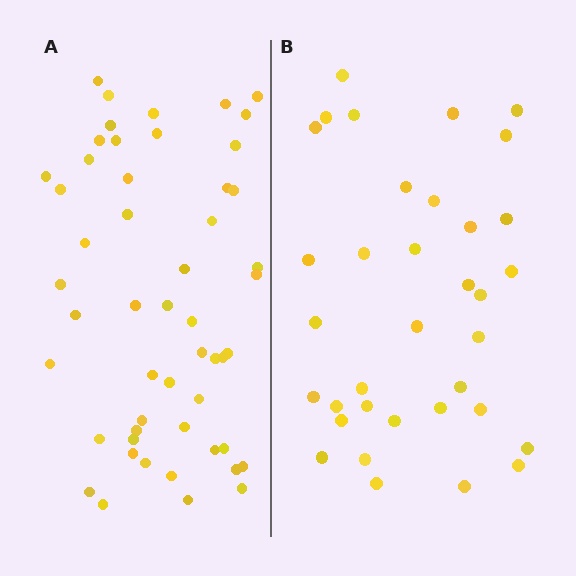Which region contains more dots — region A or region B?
Region A (the left region) has more dots.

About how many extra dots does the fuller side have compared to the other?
Region A has approximately 15 more dots than region B.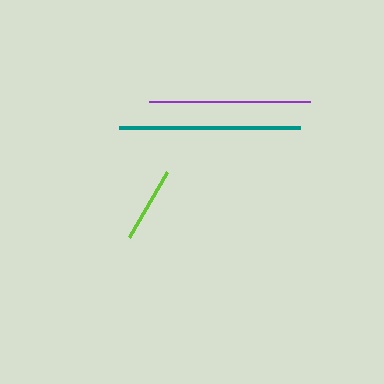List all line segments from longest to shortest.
From longest to shortest: teal, purple, lime.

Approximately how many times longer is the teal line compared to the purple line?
The teal line is approximately 1.1 times the length of the purple line.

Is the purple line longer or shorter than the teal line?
The teal line is longer than the purple line.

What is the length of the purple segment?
The purple segment is approximately 161 pixels long.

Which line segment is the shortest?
The lime line is the shortest at approximately 75 pixels.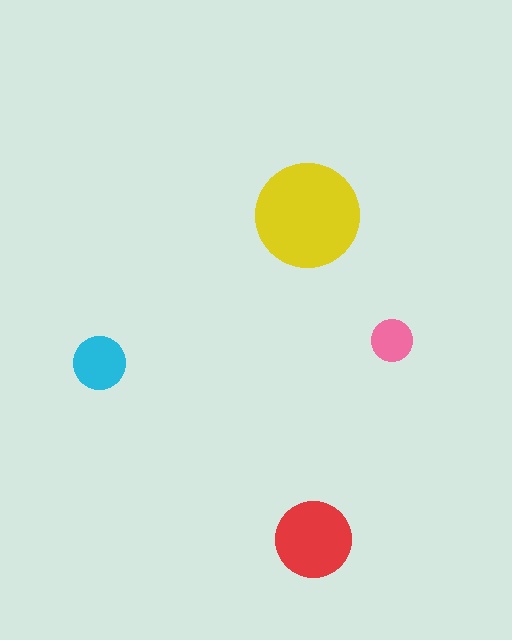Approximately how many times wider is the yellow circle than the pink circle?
About 2.5 times wider.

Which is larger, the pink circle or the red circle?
The red one.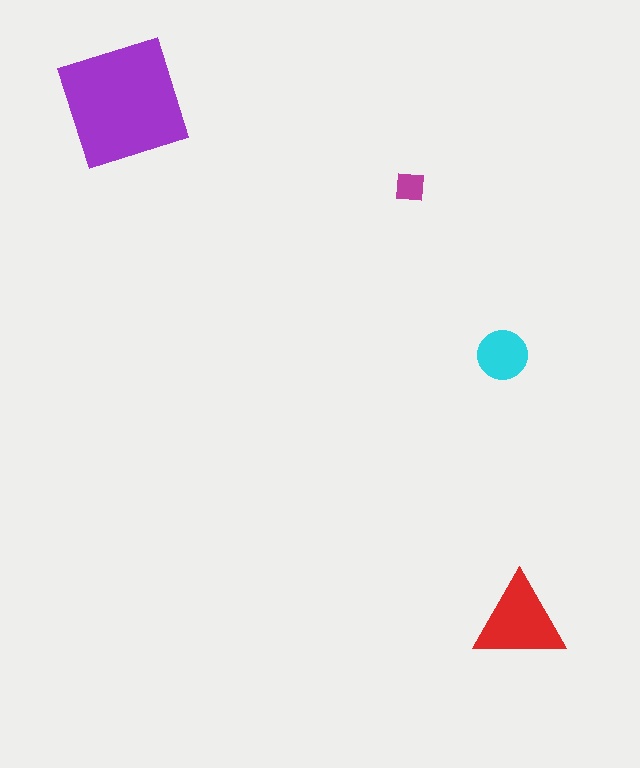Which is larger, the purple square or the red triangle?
The purple square.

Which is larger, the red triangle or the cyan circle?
The red triangle.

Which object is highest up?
The purple square is topmost.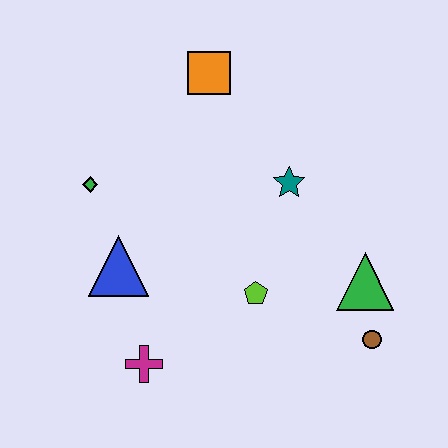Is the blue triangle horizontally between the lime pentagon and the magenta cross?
No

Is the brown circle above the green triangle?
No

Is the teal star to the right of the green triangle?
No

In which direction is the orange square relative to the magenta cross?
The orange square is above the magenta cross.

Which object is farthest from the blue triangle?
The brown circle is farthest from the blue triangle.